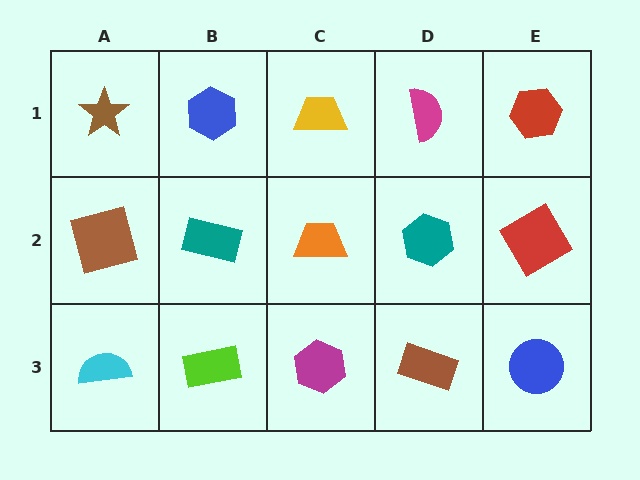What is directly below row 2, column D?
A brown rectangle.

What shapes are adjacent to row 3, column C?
An orange trapezoid (row 2, column C), a lime rectangle (row 3, column B), a brown rectangle (row 3, column D).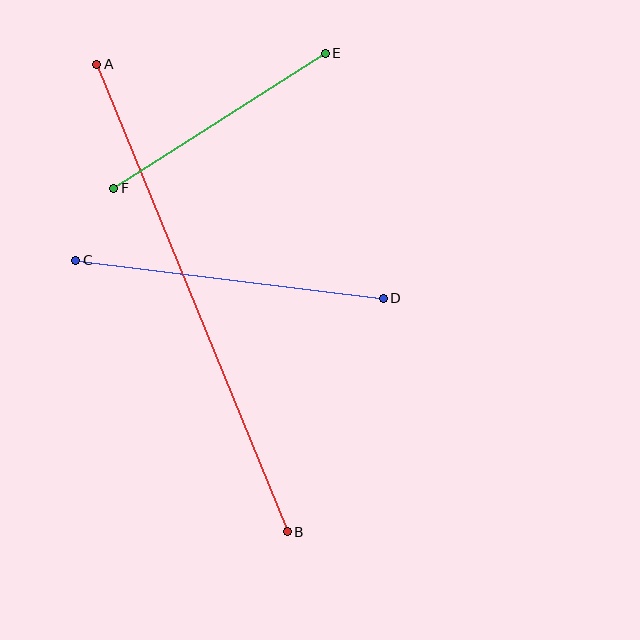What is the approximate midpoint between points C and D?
The midpoint is at approximately (229, 279) pixels.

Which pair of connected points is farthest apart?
Points A and B are farthest apart.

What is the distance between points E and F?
The distance is approximately 251 pixels.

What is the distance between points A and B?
The distance is approximately 504 pixels.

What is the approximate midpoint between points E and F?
The midpoint is at approximately (220, 121) pixels.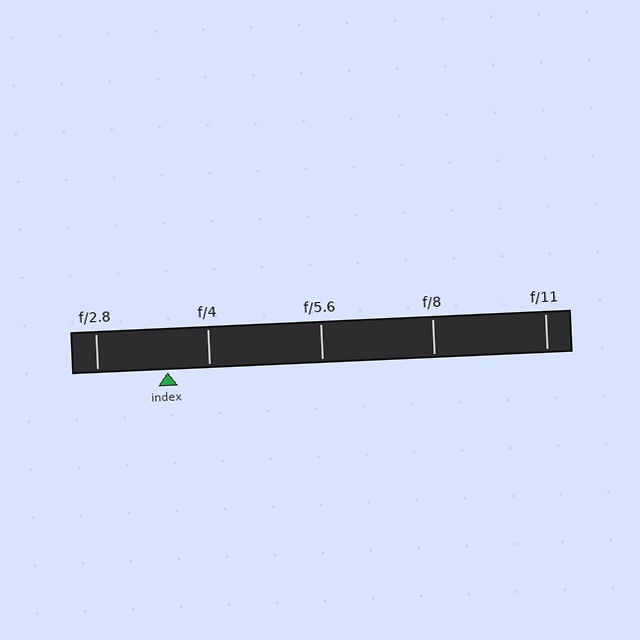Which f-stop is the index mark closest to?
The index mark is closest to f/4.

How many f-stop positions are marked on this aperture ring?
There are 5 f-stop positions marked.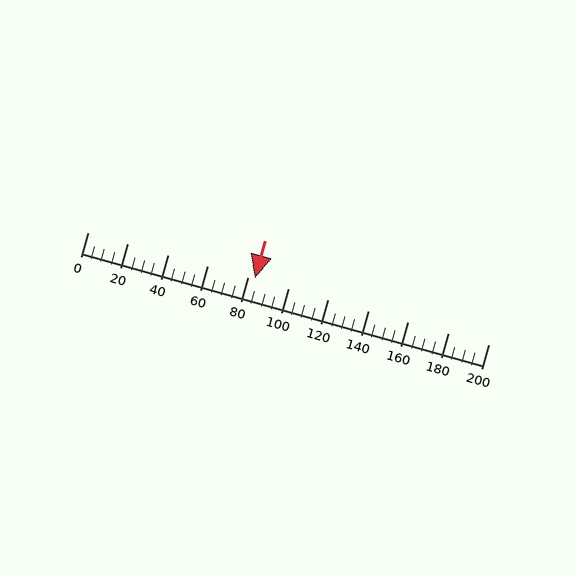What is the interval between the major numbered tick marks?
The major tick marks are spaced 20 units apart.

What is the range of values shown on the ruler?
The ruler shows values from 0 to 200.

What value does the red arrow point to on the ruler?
The red arrow points to approximately 84.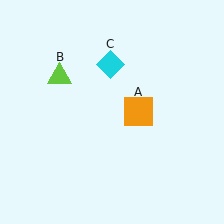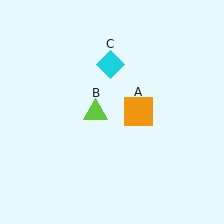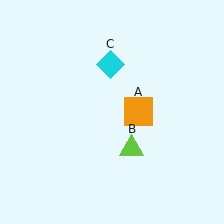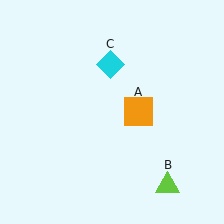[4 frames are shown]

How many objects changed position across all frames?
1 object changed position: lime triangle (object B).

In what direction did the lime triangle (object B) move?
The lime triangle (object B) moved down and to the right.